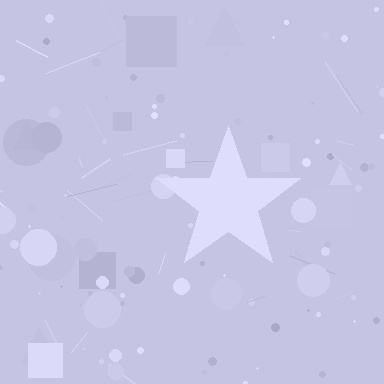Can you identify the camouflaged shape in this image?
The camouflaged shape is a star.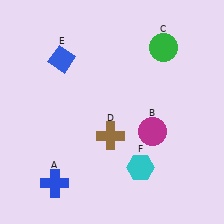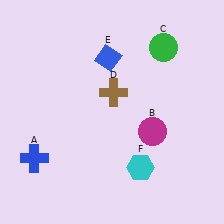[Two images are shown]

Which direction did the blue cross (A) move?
The blue cross (A) moved up.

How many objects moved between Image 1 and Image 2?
3 objects moved between the two images.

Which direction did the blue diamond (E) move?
The blue diamond (E) moved right.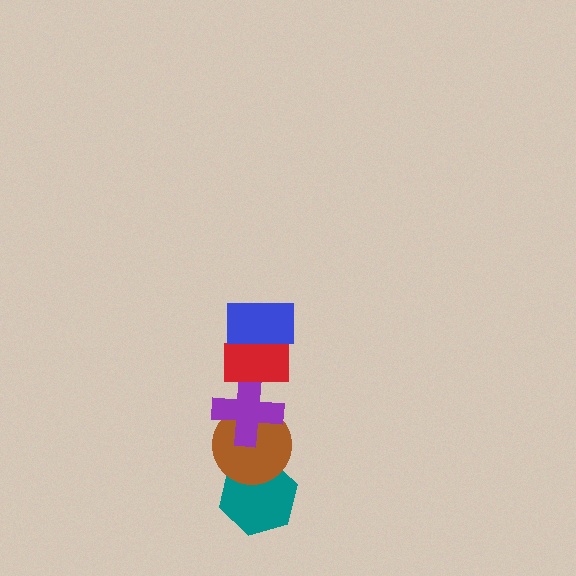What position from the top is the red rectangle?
The red rectangle is 2nd from the top.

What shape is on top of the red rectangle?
The blue rectangle is on top of the red rectangle.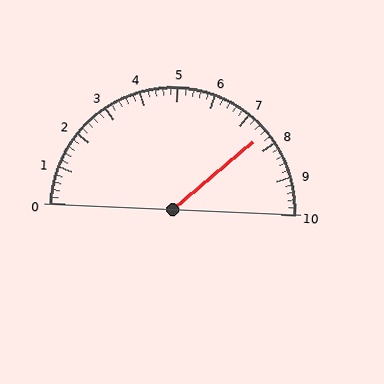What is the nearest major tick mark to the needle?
The nearest major tick mark is 8.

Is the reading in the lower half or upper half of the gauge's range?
The reading is in the upper half of the range (0 to 10).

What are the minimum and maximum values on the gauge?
The gauge ranges from 0 to 10.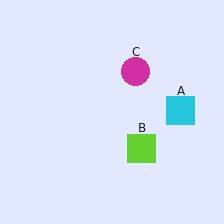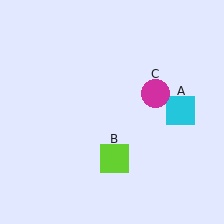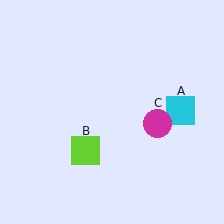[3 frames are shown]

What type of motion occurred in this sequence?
The lime square (object B), magenta circle (object C) rotated clockwise around the center of the scene.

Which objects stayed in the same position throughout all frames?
Cyan square (object A) remained stationary.